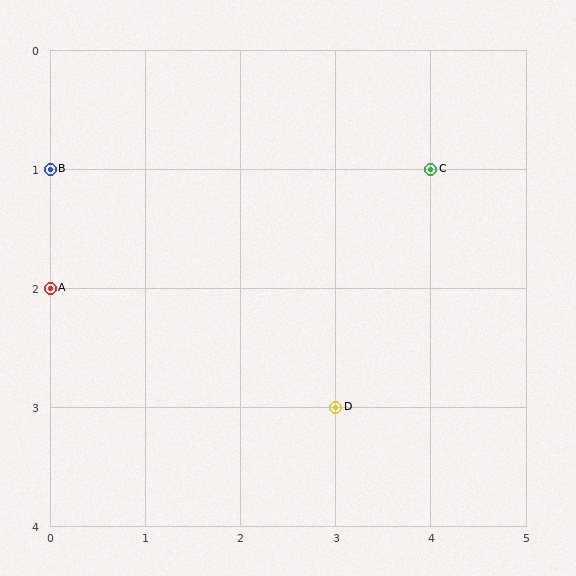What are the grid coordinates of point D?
Point D is at grid coordinates (3, 3).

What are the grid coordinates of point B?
Point B is at grid coordinates (0, 1).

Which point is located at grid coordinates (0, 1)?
Point B is at (0, 1).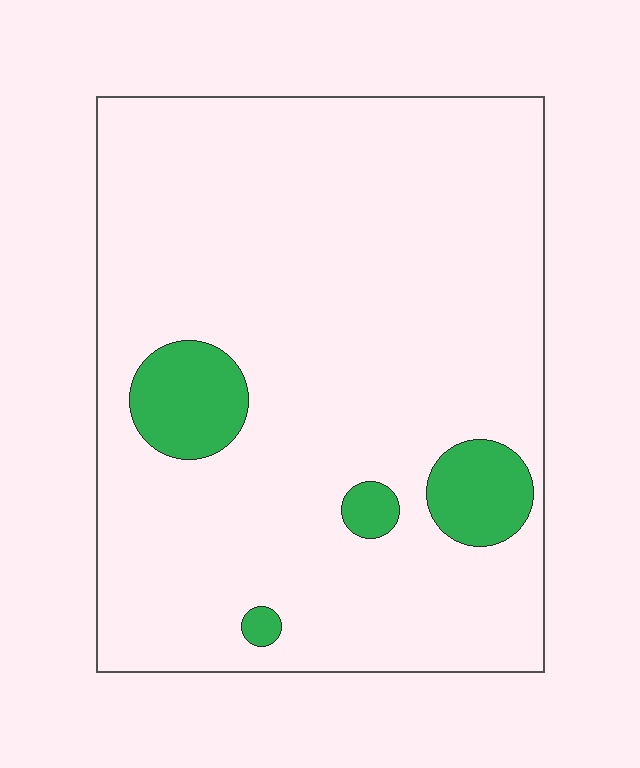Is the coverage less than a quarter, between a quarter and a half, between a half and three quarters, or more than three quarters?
Less than a quarter.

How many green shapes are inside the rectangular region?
4.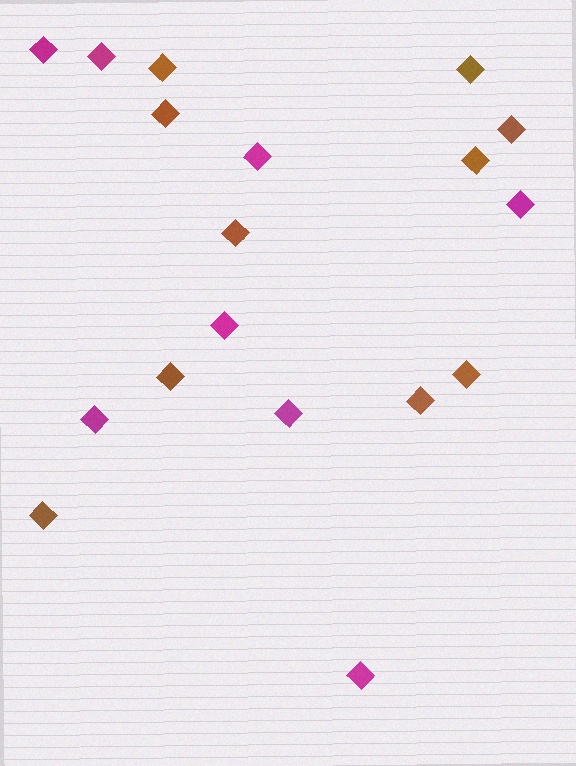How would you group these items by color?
There are 2 groups: one group of magenta diamonds (8) and one group of brown diamonds (10).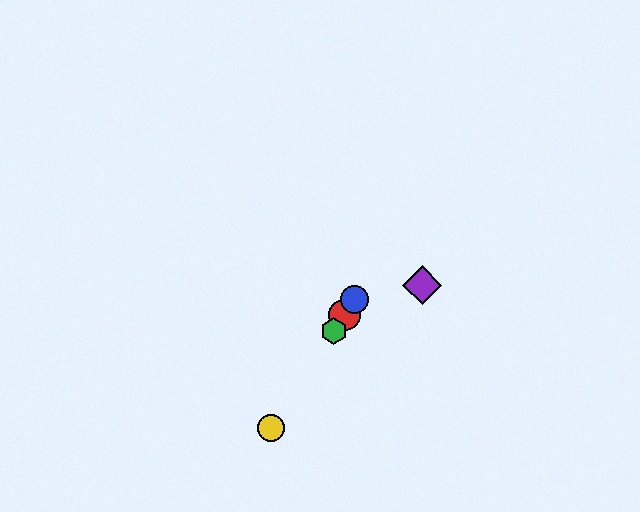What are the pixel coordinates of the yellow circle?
The yellow circle is at (271, 428).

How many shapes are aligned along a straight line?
4 shapes (the red circle, the blue circle, the green hexagon, the yellow circle) are aligned along a straight line.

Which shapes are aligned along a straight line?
The red circle, the blue circle, the green hexagon, the yellow circle are aligned along a straight line.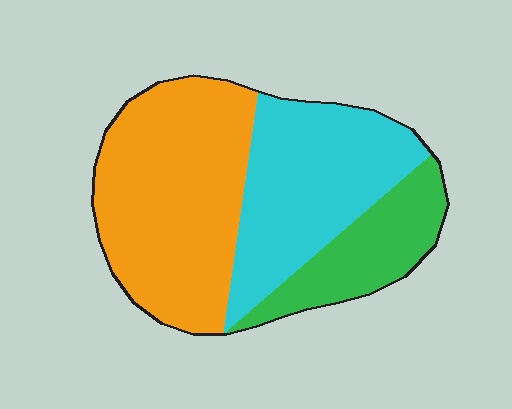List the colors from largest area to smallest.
From largest to smallest: orange, cyan, green.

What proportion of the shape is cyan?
Cyan covers roughly 35% of the shape.